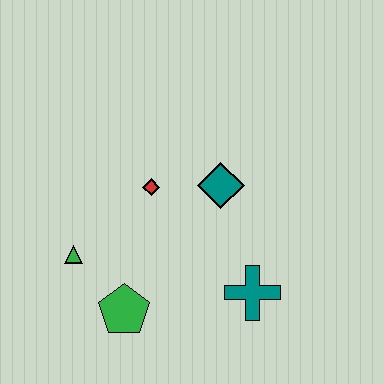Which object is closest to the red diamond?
The teal diamond is closest to the red diamond.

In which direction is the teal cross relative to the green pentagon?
The teal cross is to the right of the green pentagon.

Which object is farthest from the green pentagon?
The teal diamond is farthest from the green pentagon.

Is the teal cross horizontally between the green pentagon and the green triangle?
No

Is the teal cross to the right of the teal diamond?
Yes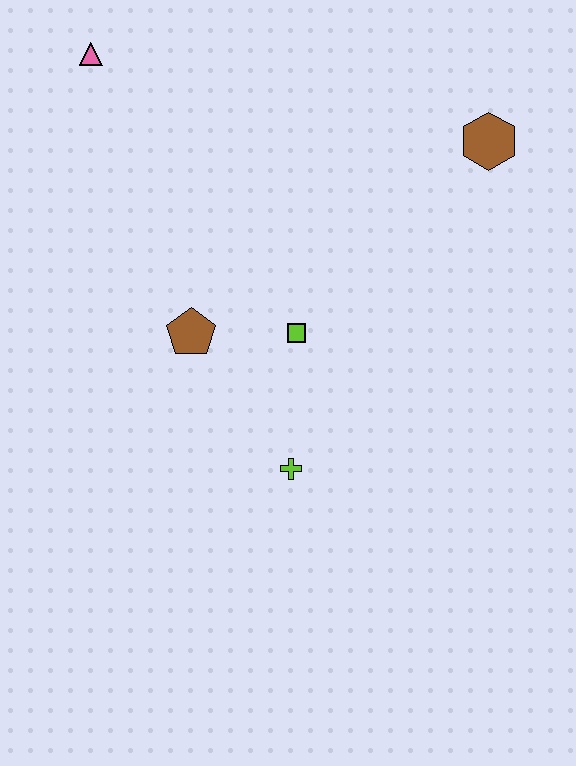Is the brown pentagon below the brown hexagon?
Yes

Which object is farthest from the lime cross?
The pink triangle is farthest from the lime cross.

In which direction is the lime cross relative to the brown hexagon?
The lime cross is below the brown hexagon.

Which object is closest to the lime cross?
The lime square is closest to the lime cross.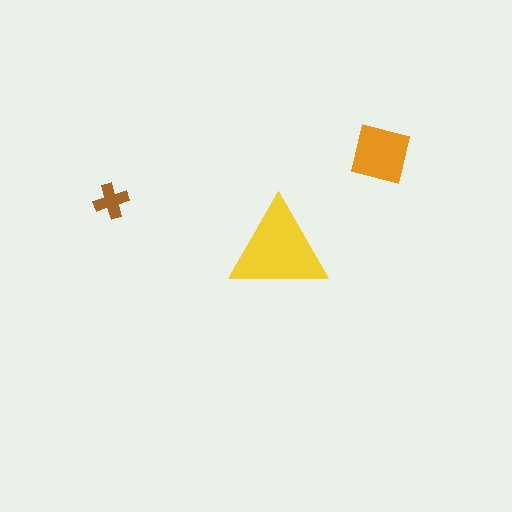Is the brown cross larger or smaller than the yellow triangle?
Smaller.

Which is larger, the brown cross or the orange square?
The orange square.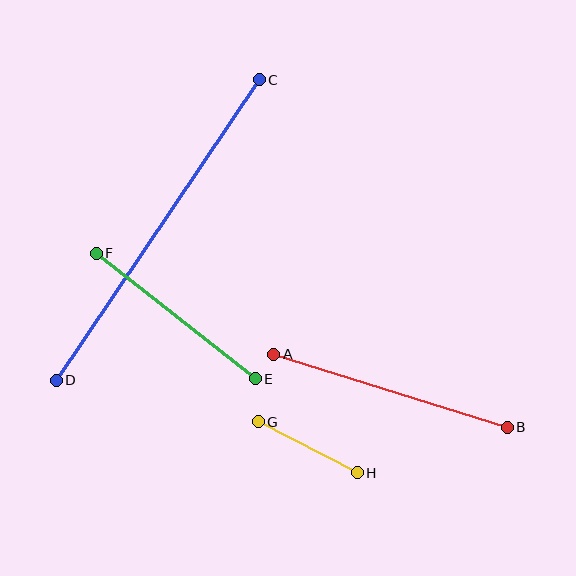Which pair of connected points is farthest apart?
Points C and D are farthest apart.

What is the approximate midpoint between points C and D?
The midpoint is at approximately (158, 230) pixels.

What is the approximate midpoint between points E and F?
The midpoint is at approximately (176, 316) pixels.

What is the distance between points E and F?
The distance is approximately 203 pixels.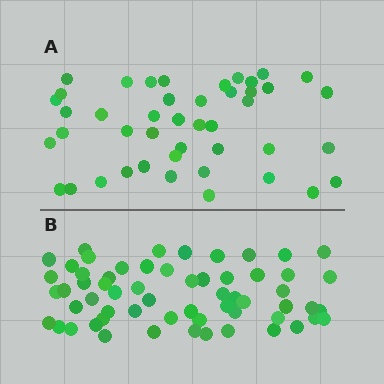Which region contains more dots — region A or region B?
Region B (the bottom region) has more dots.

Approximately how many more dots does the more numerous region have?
Region B has approximately 15 more dots than region A.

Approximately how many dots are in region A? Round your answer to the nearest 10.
About 40 dots. (The exact count is 44, which rounds to 40.)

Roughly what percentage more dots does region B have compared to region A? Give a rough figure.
About 35% more.